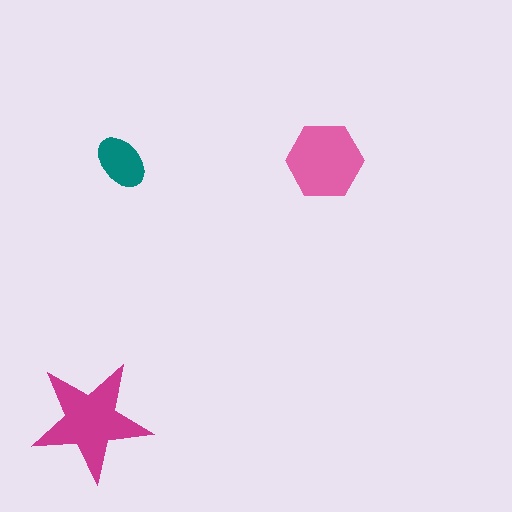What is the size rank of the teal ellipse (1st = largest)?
3rd.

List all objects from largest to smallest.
The magenta star, the pink hexagon, the teal ellipse.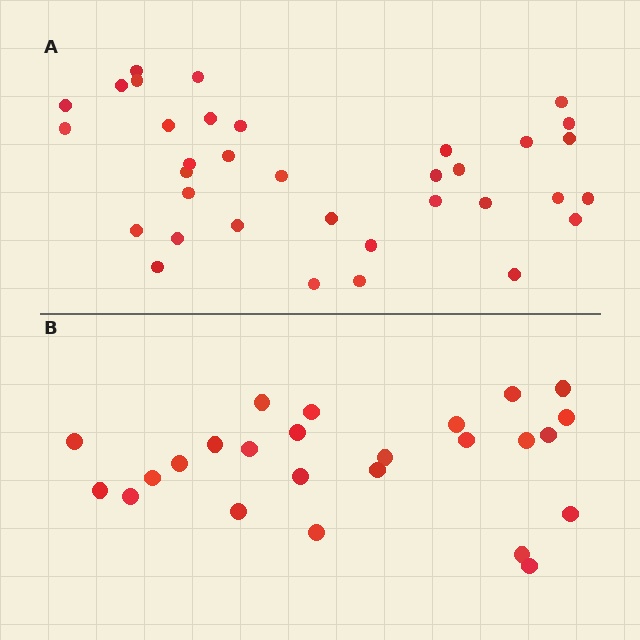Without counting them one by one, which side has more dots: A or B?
Region A (the top region) has more dots.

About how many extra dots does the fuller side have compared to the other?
Region A has roughly 10 or so more dots than region B.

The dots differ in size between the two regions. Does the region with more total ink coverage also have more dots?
No. Region B has more total ink coverage because its dots are larger, but region A actually contains more individual dots. Total area can be misleading — the number of items is what matters here.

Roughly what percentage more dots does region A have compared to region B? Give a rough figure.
About 40% more.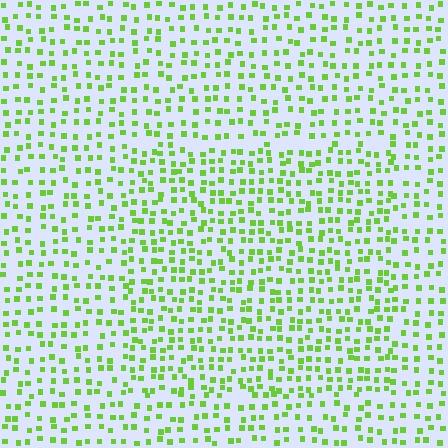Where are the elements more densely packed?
The elements are more densely packed inside the rectangle boundary.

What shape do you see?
I see a rectangle.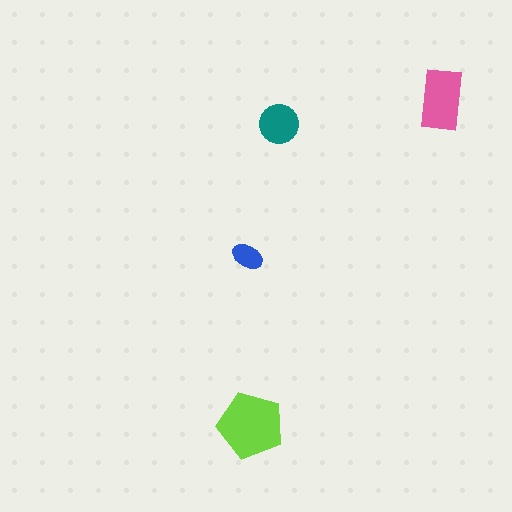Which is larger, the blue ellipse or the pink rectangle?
The pink rectangle.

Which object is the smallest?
The blue ellipse.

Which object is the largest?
The lime pentagon.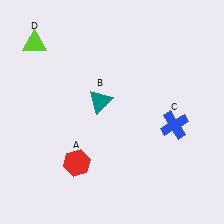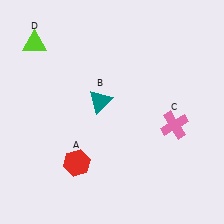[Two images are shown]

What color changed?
The cross (C) changed from blue in Image 1 to pink in Image 2.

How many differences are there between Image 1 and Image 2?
There is 1 difference between the two images.